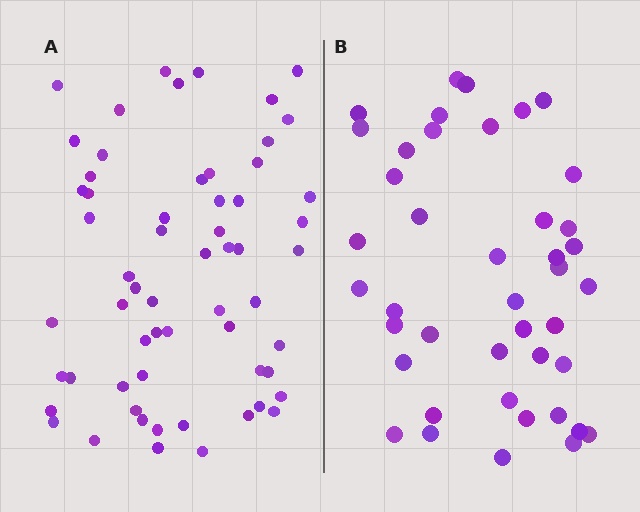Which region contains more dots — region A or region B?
Region A (the left region) has more dots.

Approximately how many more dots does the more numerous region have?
Region A has approximately 20 more dots than region B.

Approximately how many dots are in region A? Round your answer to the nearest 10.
About 60 dots.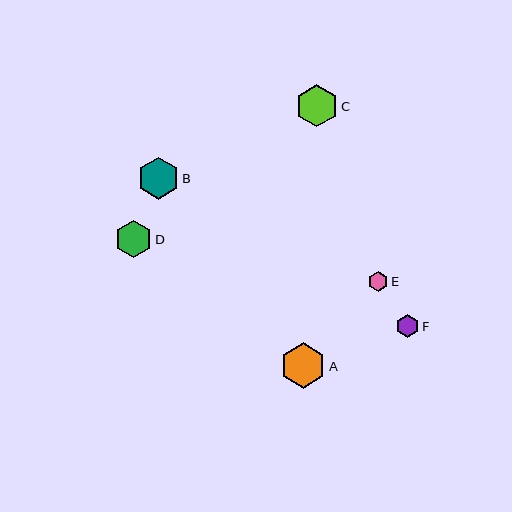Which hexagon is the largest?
Hexagon A is the largest with a size of approximately 46 pixels.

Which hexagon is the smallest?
Hexagon E is the smallest with a size of approximately 20 pixels.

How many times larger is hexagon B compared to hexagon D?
Hexagon B is approximately 1.1 times the size of hexagon D.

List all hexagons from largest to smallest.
From largest to smallest: A, C, B, D, F, E.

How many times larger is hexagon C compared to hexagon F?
Hexagon C is approximately 1.9 times the size of hexagon F.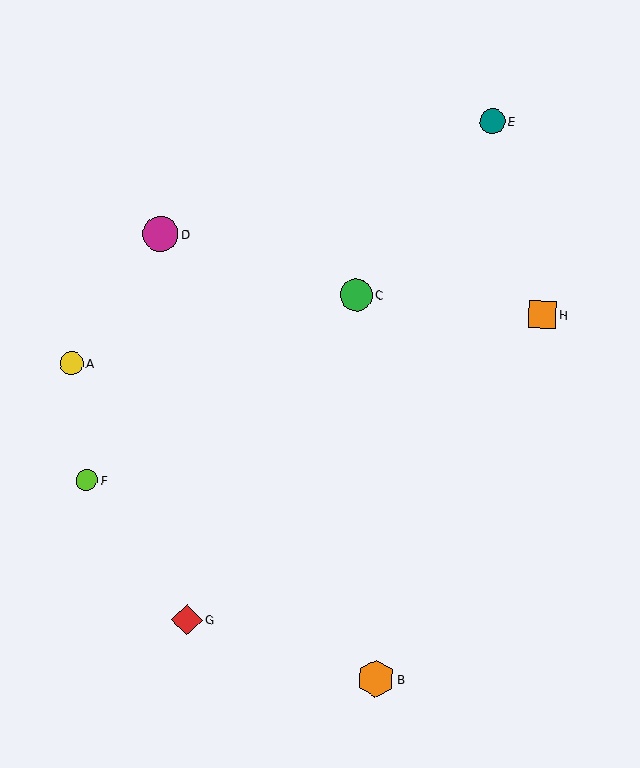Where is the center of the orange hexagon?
The center of the orange hexagon is at (376, 679).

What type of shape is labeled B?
Shape B is an orange hexagon.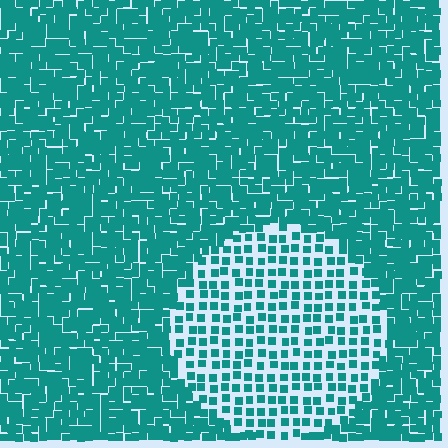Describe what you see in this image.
The image contains small teal elements arranged at two different densities. A circle-shaped region is visible where the elements are less densely packed than the surrounding area.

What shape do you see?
I see a circle.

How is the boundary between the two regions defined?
The boundary is defined by a change in element density (approximately 2.2x ratio). All elements are the same color, size, and shape.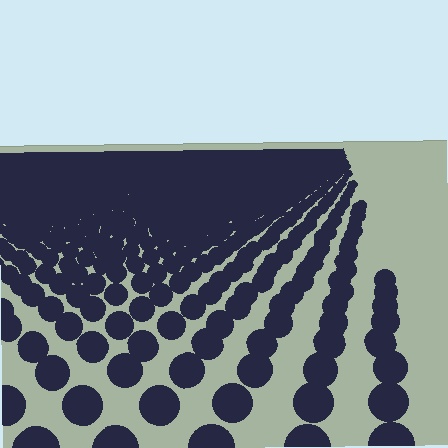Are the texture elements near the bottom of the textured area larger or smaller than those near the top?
Larger. Near the bottom, elements are closer to the viewer and appear at a bigger on-screen size.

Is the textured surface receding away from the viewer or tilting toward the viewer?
The surface is receding away from the viewer. Texture elements get smaller and denser toward the top.